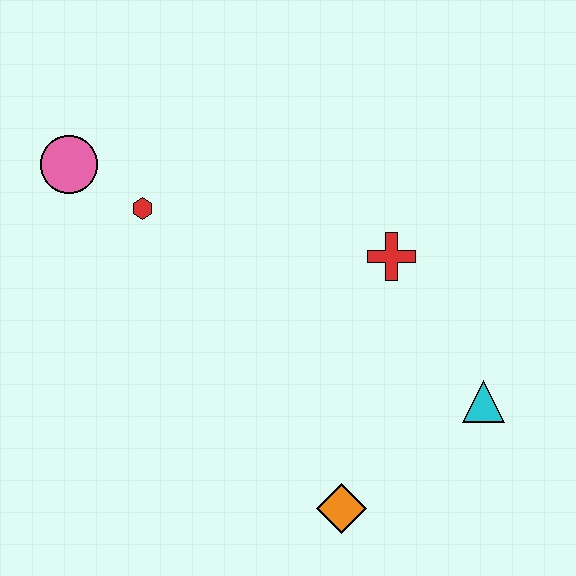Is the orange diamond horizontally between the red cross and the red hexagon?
Yes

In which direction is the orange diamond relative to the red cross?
The orange diamond is below the red cross.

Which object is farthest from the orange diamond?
The pink circle is farthest from the orange diamond.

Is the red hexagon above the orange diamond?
Yes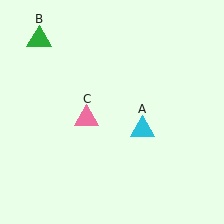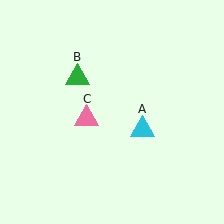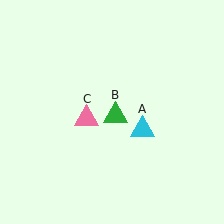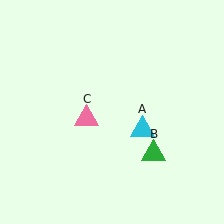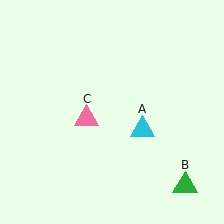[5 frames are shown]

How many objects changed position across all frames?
1 object changed position: green triangle (object B).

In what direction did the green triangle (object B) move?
The green triangle (object B) moved down and to the right.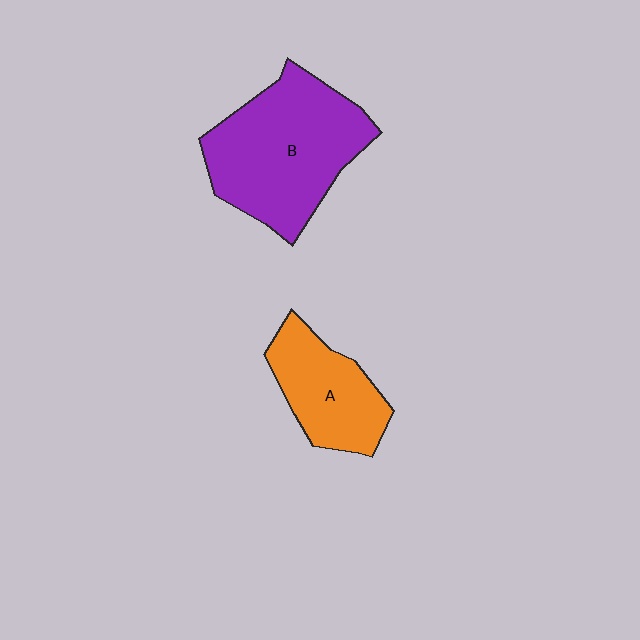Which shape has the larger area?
Shape B (purple).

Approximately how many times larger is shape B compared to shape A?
Approximately 1.8 times.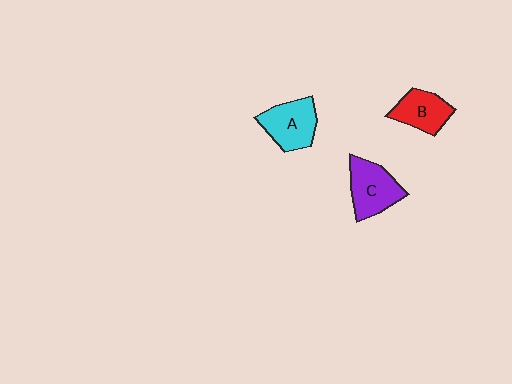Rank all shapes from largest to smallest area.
From largest to smallest: C (purple), A (cyan), B (red).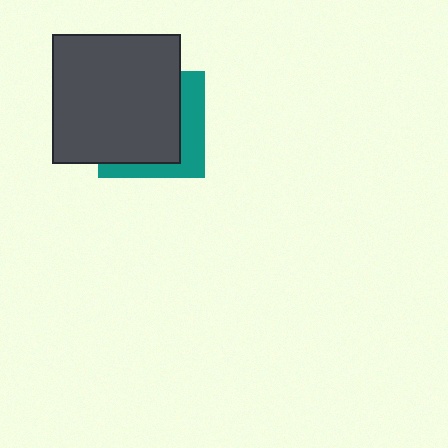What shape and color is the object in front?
The object in front is a dark gray square.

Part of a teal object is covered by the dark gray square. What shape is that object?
It is a square.